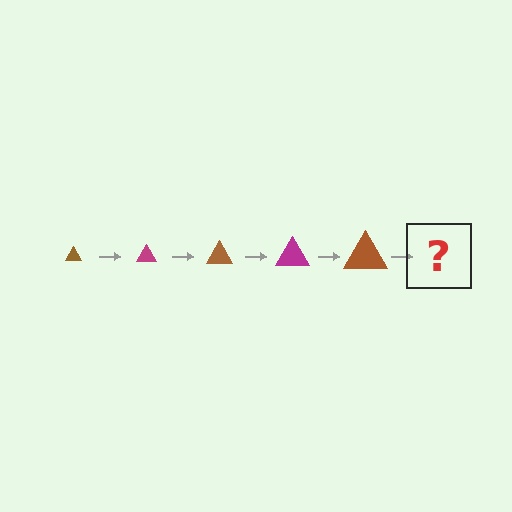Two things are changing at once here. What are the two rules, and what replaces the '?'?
The two rules are that the triangle grows larger each step and the color cycles through brown and magenta. The '?' should be a magenta triangle, larger than the previous one.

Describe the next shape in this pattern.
It should be a magenta triangle, larger than the previous one.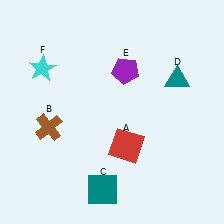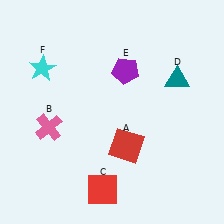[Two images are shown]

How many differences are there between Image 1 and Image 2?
There are 2 differences between the two images.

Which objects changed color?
B changed from brown to pink. C changed from teal to red.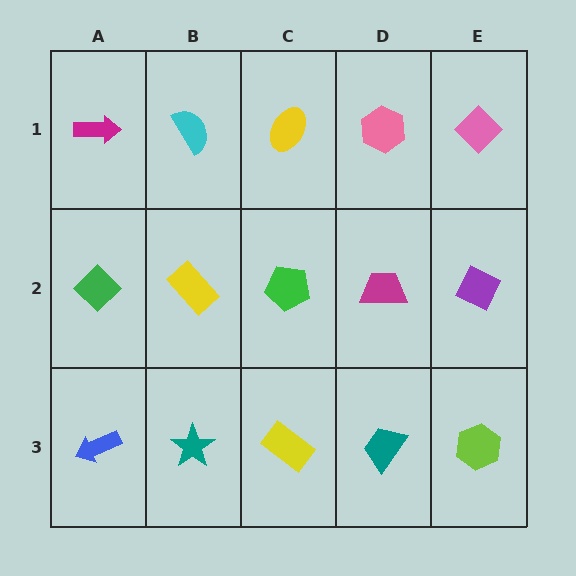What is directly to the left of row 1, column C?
A cyan semicircle.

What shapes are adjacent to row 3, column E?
A purple diamond (row 2, column E), a teal trapezoid (row 3, column D).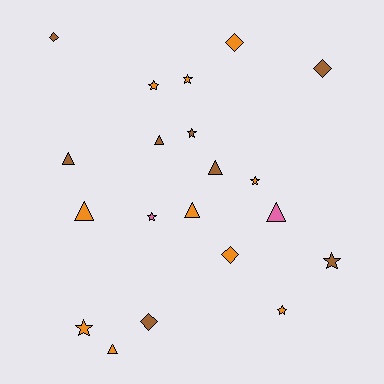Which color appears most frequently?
Orange, with 10 objects.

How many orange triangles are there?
There are 3 orange triangles.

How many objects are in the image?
There are 20 objects.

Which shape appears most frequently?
Star, with 8 objects.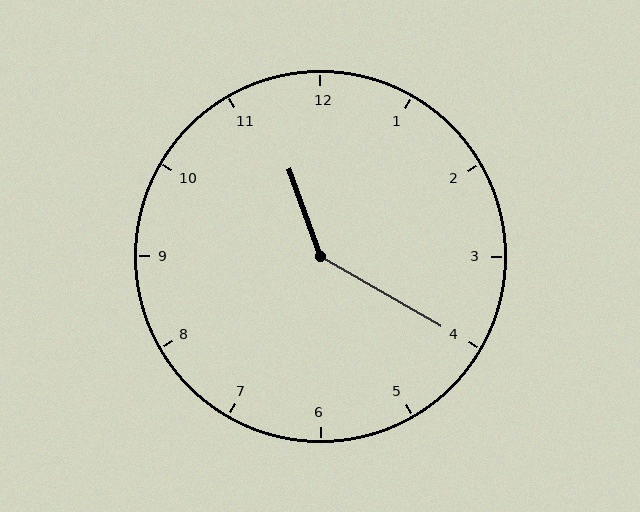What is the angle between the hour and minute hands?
Approximately 140 degrees.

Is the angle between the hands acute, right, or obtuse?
It is obtuse.